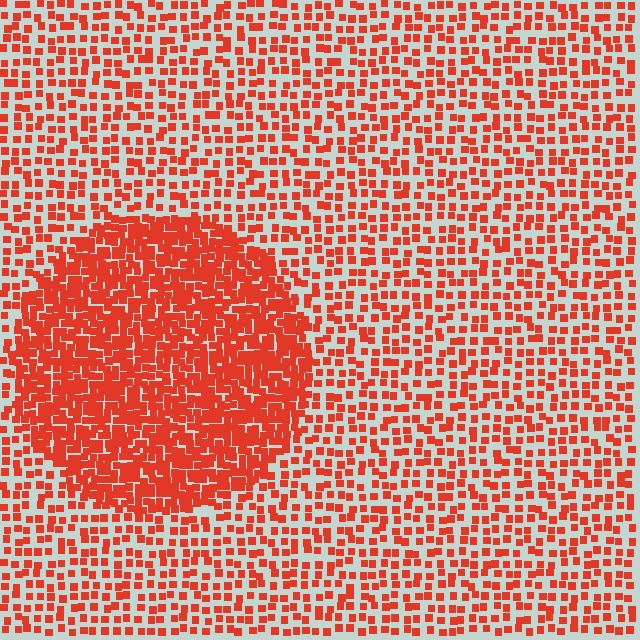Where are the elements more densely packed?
The elements are more densely packed inside the circle boundary.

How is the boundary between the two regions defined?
The boundary is defined by a change in element density (approximately 2.2x ratio). All elements are the same color, size, and shape.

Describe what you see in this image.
The image contains small red elements arranged at two different densities. A circle-shaped region is visible where the elements are more densely packed than the surrounding area.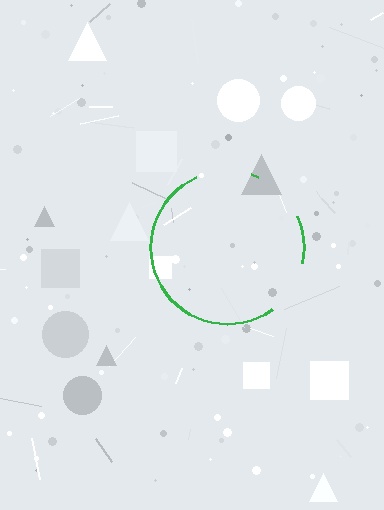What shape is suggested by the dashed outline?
The dashed outline suggests a circle.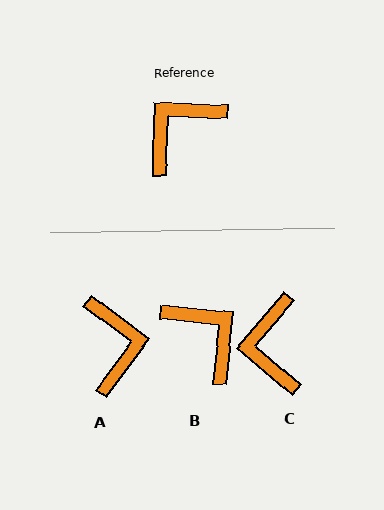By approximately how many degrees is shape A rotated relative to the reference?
Approximately 124 degrees clockwise.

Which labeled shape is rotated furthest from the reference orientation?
A, about 124 degrees away.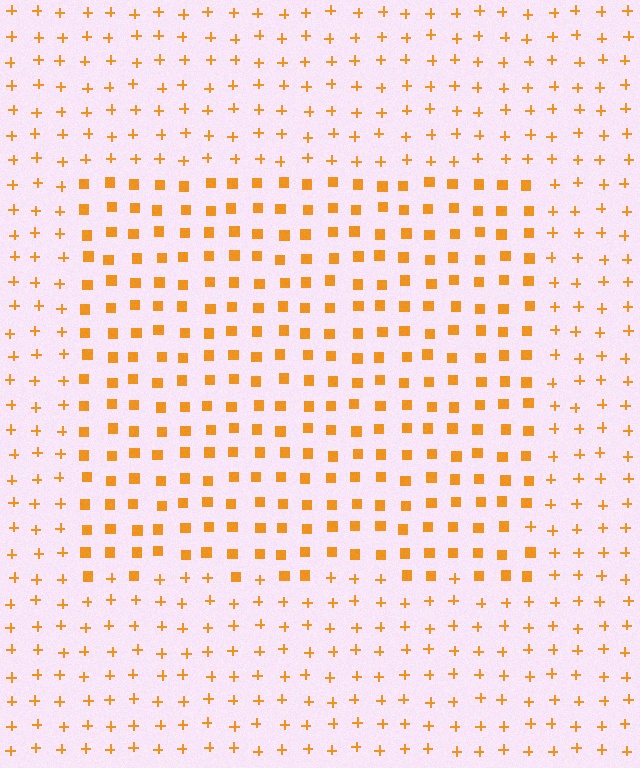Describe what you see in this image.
The image is filled with small orange elements arranged in a uniform grid. A rectangle-shaped region contains squares, while the surrounding area contains plus signs. The boundary is defined purely by the change in element shape.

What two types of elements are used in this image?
The image uses squares inside the rectangle region and plus signs outside it.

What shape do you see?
I see a rectangle.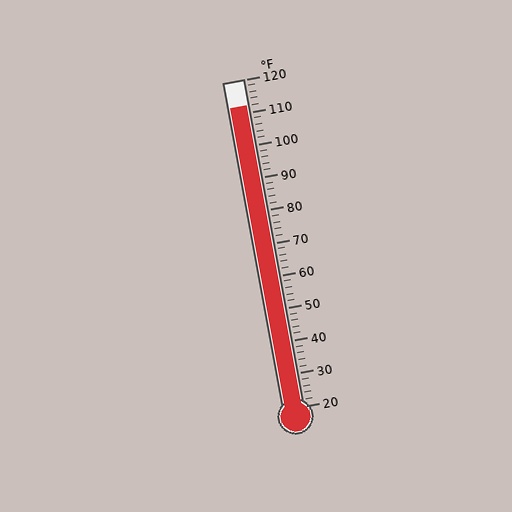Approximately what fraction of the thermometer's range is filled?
The thermometer is filled to approximately 90% of its range.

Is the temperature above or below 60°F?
The temperature is above 60°F.